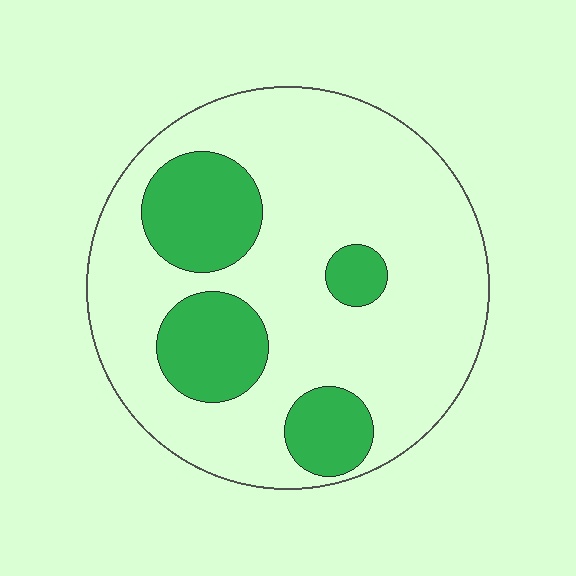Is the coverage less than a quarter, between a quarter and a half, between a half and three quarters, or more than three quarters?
Less than a quarter.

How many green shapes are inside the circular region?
4.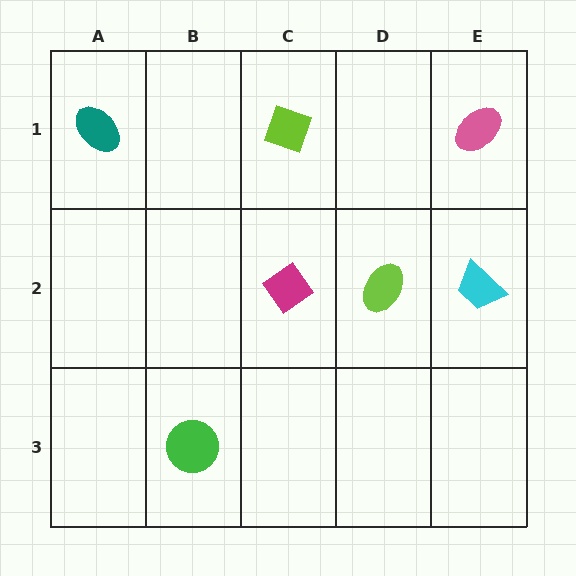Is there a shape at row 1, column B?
No, that cell is empty.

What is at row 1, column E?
A pink ellipse.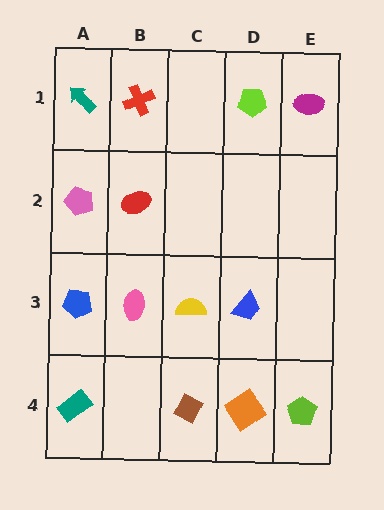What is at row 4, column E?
A lime pentagon.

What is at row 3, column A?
A blue pentagon.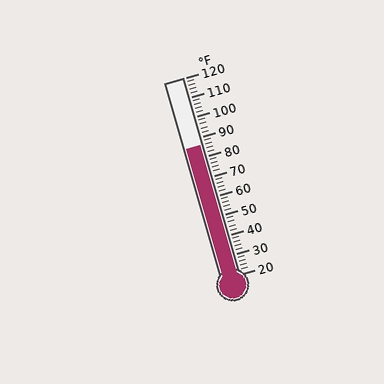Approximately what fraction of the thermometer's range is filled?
The thermometer is filled to approximately 65% of its range.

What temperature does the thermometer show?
The thermometer shows approximately 86°F.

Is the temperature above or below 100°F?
The temperature is below 100°F.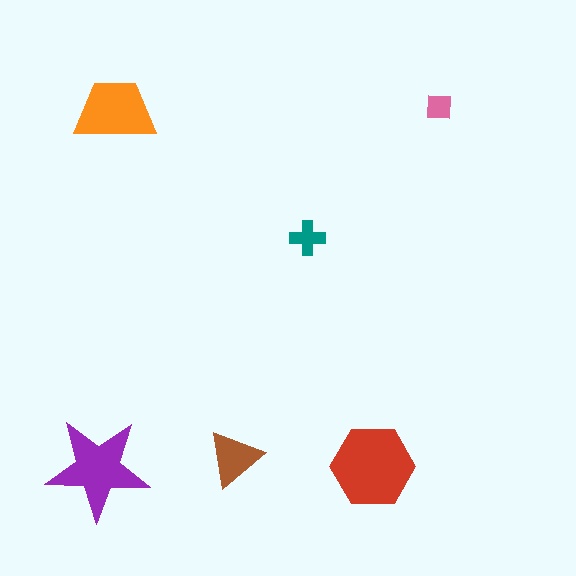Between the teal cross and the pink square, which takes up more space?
The teal cross.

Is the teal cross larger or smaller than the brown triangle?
Smaller.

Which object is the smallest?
The pink square.